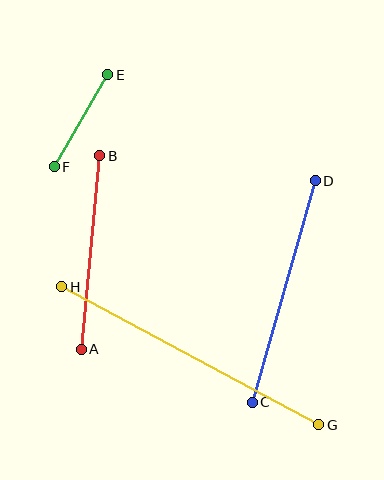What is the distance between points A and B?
The distance is approximately 194 pixels.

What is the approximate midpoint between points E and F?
The midpoint is at approximately (81, 121) pixels.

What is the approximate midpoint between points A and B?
The midpoint is at approximately (91, 252) pixels.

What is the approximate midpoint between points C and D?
The midpoint is at approximately (284, 292) pixels.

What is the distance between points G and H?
The distance is approximately 292 pixels.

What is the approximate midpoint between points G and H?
The midpoint is at approximately (190, 356) pixels.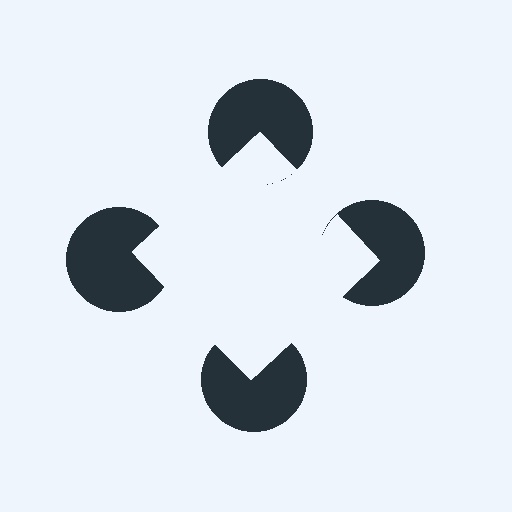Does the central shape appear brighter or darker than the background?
It typically appears slightly brighter than the background, even though no actual brightness change is drawn.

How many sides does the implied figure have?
4 sides.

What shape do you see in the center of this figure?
An illusory square — its edges are inferred from the aligned wedge cuts in the pac-man discs, not physically drawn.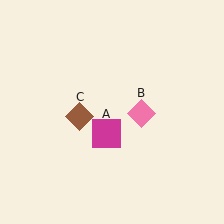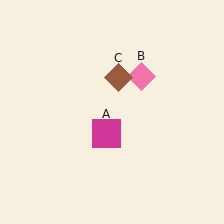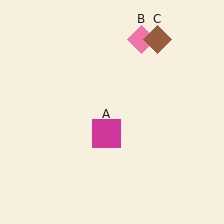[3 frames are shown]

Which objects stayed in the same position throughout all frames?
Magenta square (object A) remained stationary.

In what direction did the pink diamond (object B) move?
The pink diamond (object B) moved up.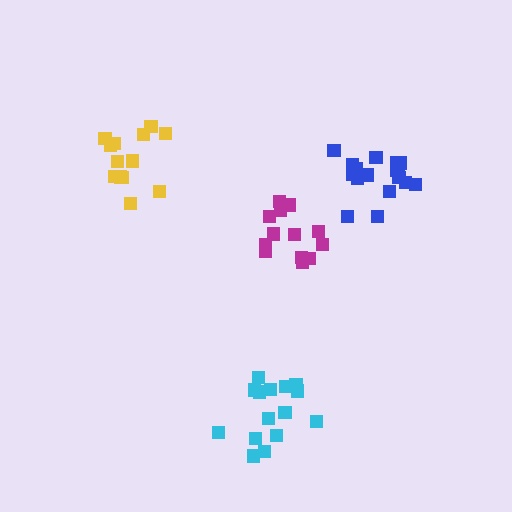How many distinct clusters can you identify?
There are 4 distinct clusters.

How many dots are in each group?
Group 1: 13 dots, Group 2: 13 dots, Group 3: 17 dots, Group 4: 15 dots (58 total).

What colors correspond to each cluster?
The clusters are colored: magenta, yellow, blue, cyan.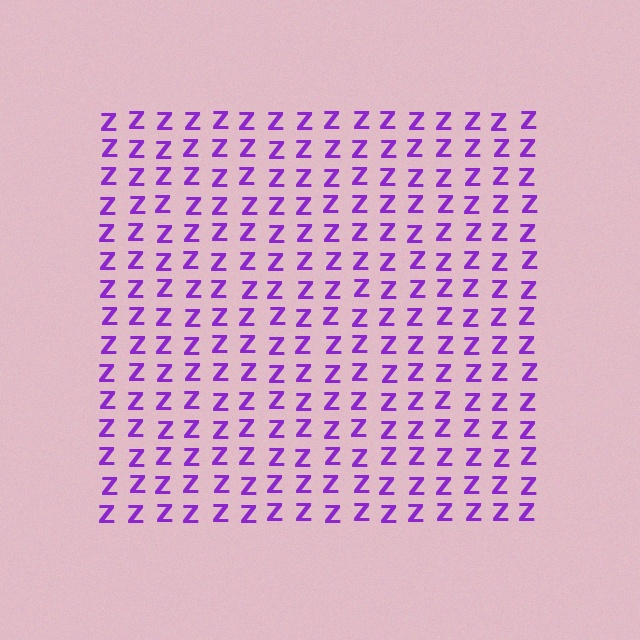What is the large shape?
The large shape is a square.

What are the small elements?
The small elements are letter Z's.